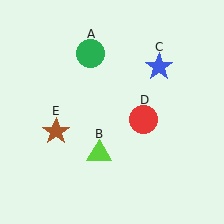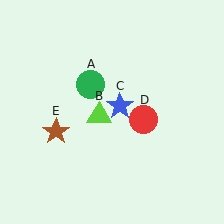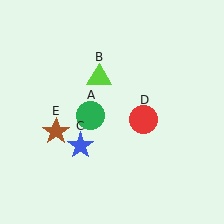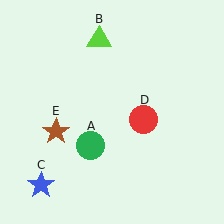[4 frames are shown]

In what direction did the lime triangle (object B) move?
The lime triangle (object B) moved up.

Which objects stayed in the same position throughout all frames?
Red circle (object D) and brown star (object E) remained stationary.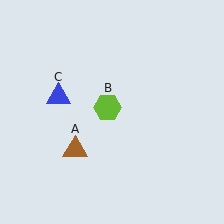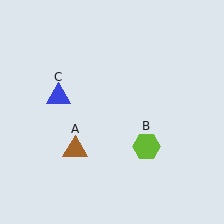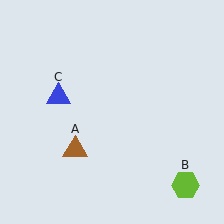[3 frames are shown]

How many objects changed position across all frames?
1 object changed position: lime hexagon (object B).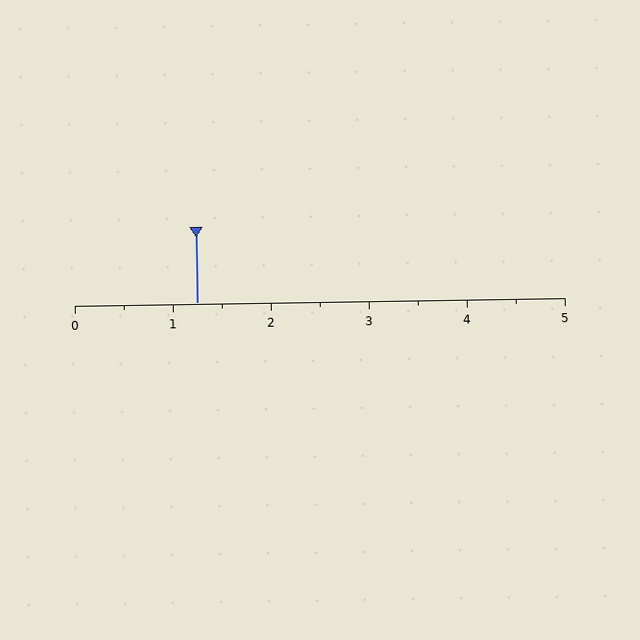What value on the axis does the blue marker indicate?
The marker indicates approximately 1.2.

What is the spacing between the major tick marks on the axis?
The major ticks are spaced 1 apart.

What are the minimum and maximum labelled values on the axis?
The axis runs from 0 to 5.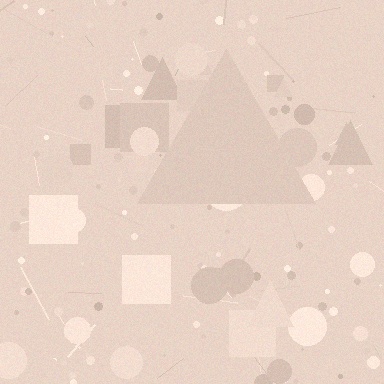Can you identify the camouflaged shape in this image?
The camouflaged shape is a triangle.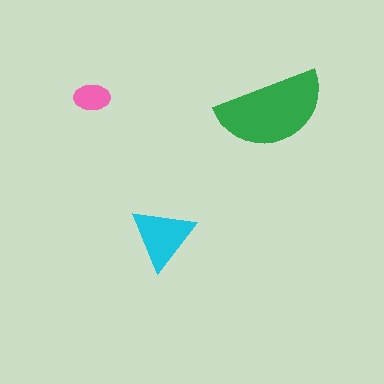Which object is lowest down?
The cyan triangle is bottommost.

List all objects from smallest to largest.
The pink ellipse, the cyan triangle, the green semicircle.